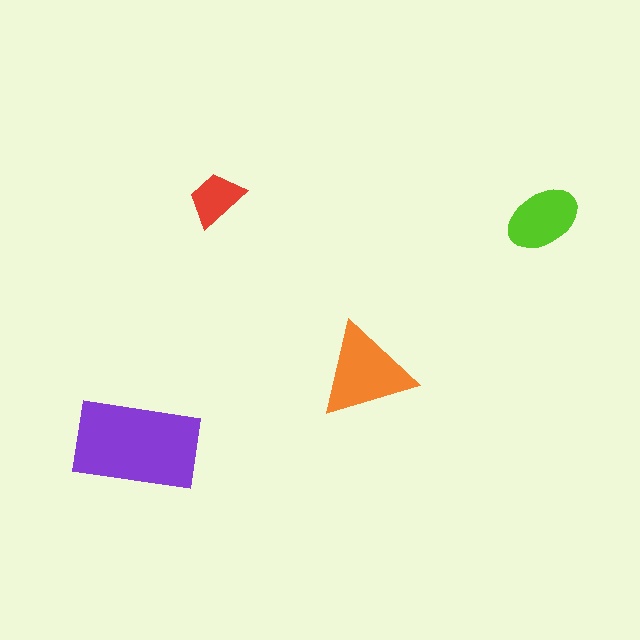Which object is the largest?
The purple rectangle.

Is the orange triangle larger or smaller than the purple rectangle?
Smaller.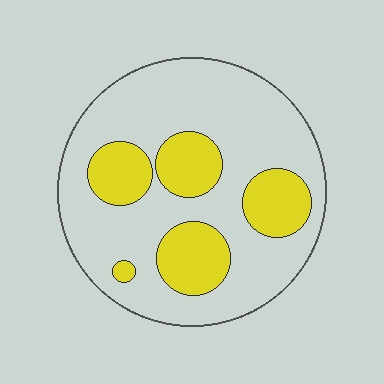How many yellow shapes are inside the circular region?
5.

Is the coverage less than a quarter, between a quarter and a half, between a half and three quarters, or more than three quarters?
Between a quarter and a half.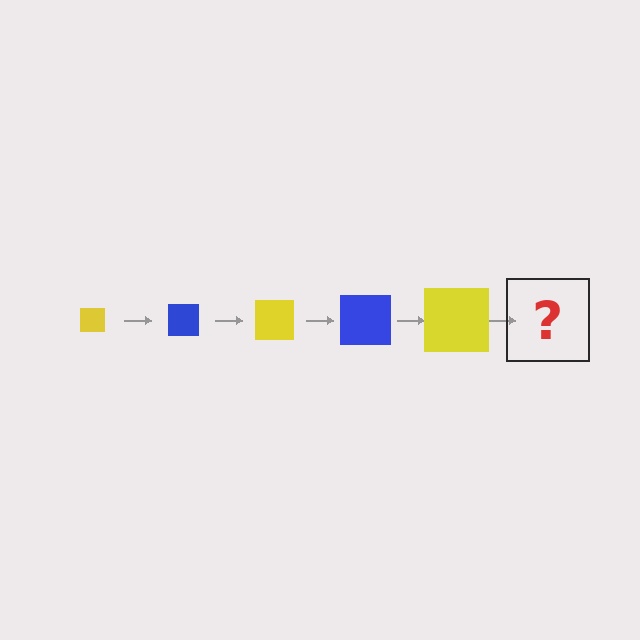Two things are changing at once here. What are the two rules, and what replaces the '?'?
The two rules are that the square grows larger each step and the color cycles through yellow and blue. The '?' should be a blue square, larger than the previous one.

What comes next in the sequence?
The next element should be a blue square, larger than the previous one.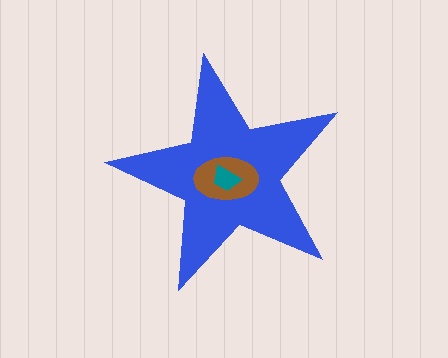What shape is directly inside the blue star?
The brown ellipse.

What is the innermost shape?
The teal trapezoid.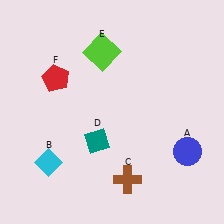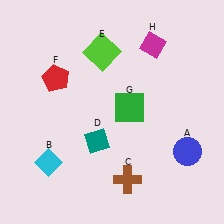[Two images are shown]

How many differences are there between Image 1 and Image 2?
There are 2 differences between the two images.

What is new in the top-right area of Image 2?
A magenta diamond (H) was added in the top-right area of Image 2.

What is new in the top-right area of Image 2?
A green square (G) was added in the top-right area of Image 2.